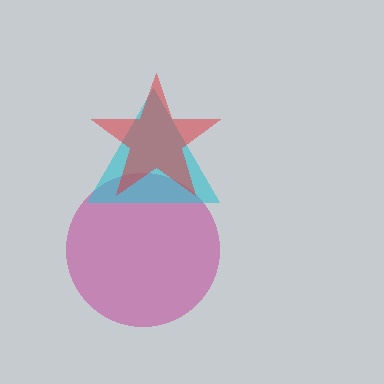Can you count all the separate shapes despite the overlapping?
Yes, there are 3 separate shapes.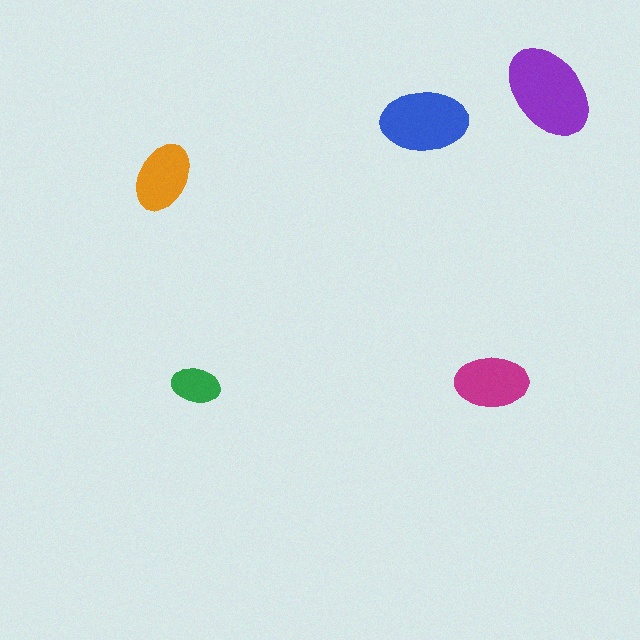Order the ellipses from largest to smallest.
the purple one, the blue one, the magenta one, the orange one, the green one.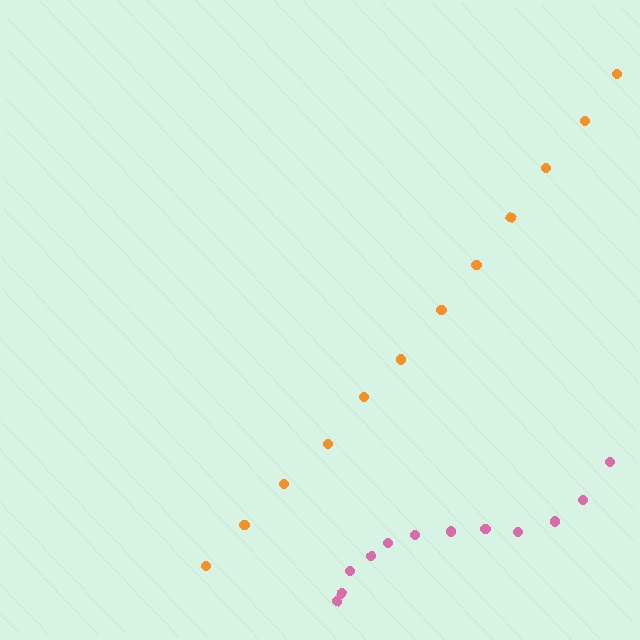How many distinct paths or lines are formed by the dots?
There are 2 distinct paths.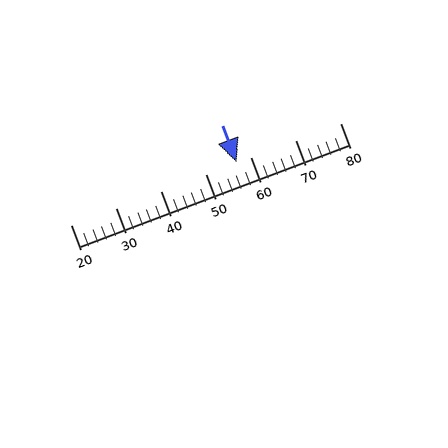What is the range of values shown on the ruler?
The ruler shows values from 20 to 80.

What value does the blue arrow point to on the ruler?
The blue arrow points to approximately 57.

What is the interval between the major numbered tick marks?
The major tick marks are spaced 10 units apart.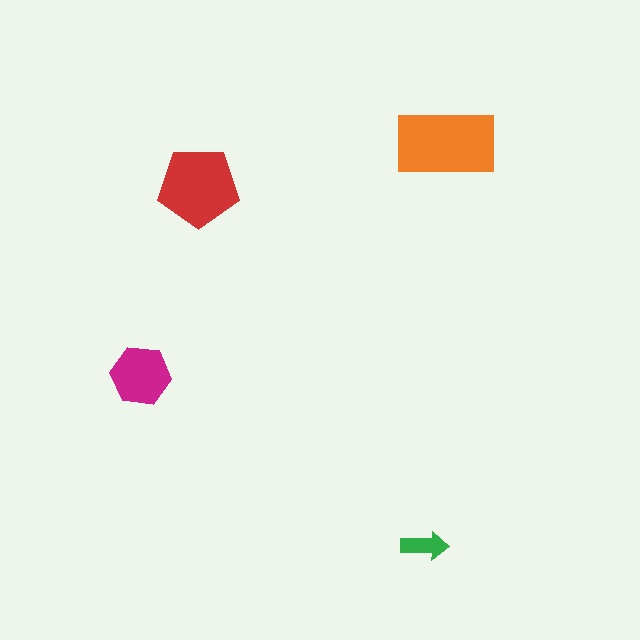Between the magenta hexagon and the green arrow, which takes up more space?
The magenta hexagon.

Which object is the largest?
The orange rectangle.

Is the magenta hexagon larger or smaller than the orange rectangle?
Smaller.